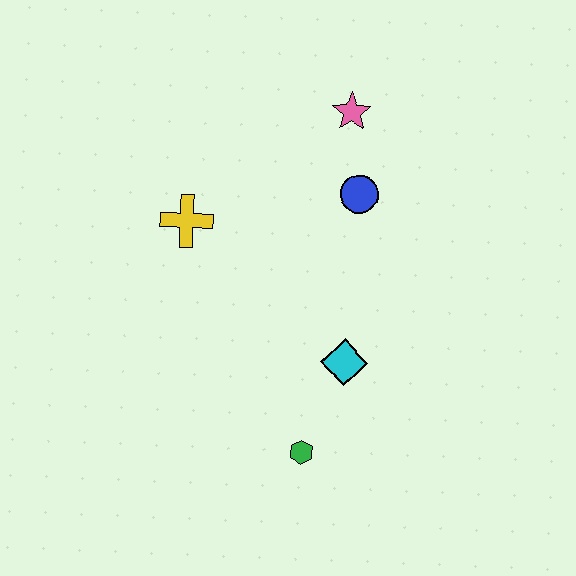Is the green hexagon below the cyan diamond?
Yes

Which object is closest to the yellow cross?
The blue circle is closest to the yellow cross.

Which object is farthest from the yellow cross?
The green hexagon is farthest from the yellow cross.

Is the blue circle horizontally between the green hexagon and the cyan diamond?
No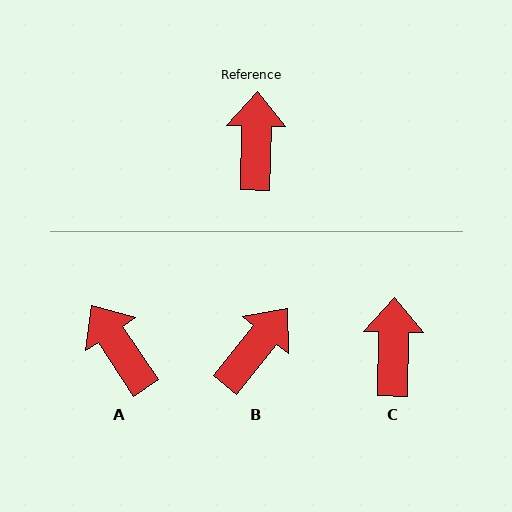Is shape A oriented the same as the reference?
No, it is off by about 35 degrees.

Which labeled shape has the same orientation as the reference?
C.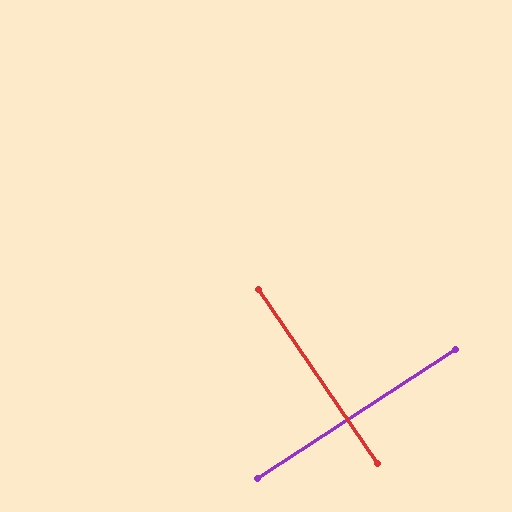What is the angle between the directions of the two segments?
Approximately 89 degrees.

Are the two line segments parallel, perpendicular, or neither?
Perpendicular — they meet at approximately 89°.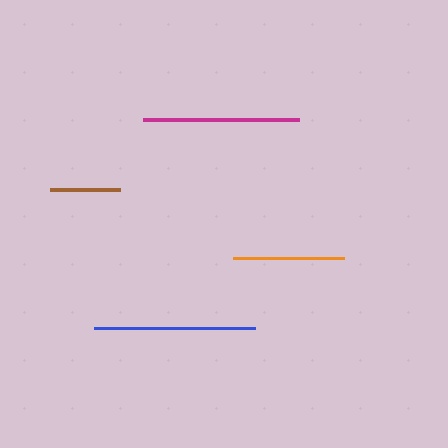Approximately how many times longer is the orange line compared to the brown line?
The orange line is approximately 1.6 times the length of the brown line.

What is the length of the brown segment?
The brown segment is approximately 70 pixels long.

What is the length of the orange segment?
The orange segment is approximately 110 pixels long.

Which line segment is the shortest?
The brown line is the shortest at approximately 70 pixels.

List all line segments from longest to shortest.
From longest to shortest: blue, magenta, orange, brown.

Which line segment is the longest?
The blue line is the longest at approximately 161 pixels.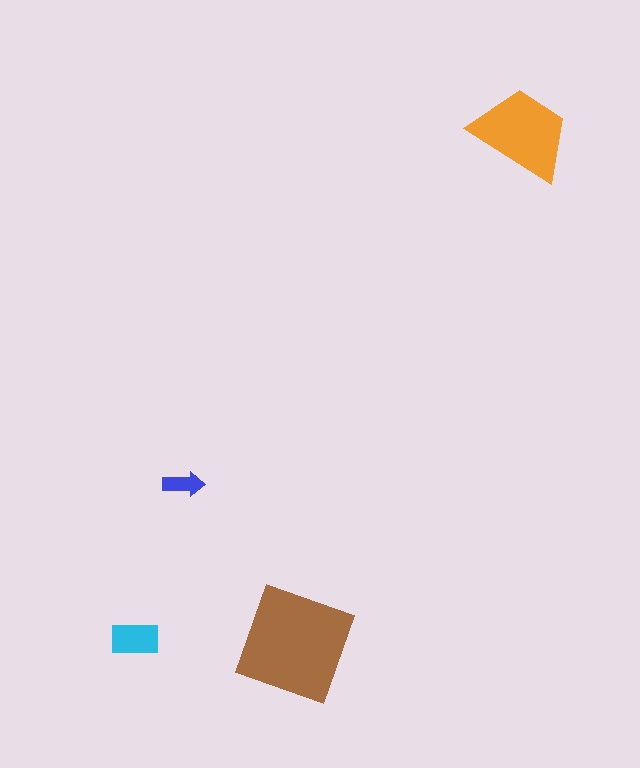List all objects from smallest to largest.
The blue arrow, the cyan rectangle, the orange trapezoid, the brown square.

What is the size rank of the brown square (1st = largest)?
1st.